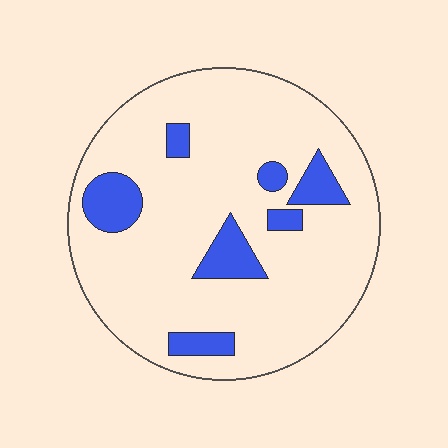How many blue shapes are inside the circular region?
7.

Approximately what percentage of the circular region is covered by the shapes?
Approximately 15%.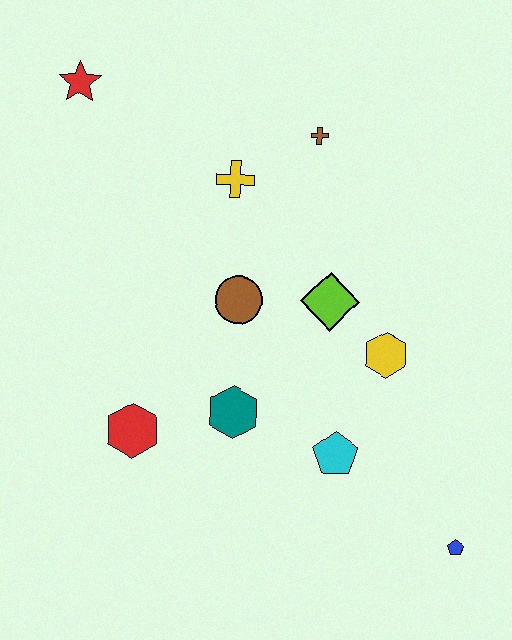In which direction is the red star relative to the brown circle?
The red star is above the brown circle.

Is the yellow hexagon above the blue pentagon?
Yes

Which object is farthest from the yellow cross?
The blue pentagon is farthest from the yellow cross.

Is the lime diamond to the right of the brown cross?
Yes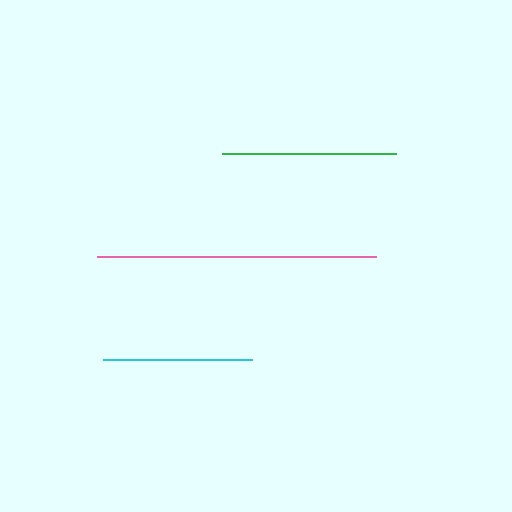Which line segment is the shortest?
The cyan line is the shortest at approximately 149 pixels.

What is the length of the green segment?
The green segment is approximately 174 pixels long.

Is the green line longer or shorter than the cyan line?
The green line is longer than the cyan line.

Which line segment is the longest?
The pink line is the longest at approximately 279 pixels.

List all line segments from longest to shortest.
From longest to shortest: pink, green, cyan.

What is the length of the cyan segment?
The cyan segment is approximately 149 pixels long.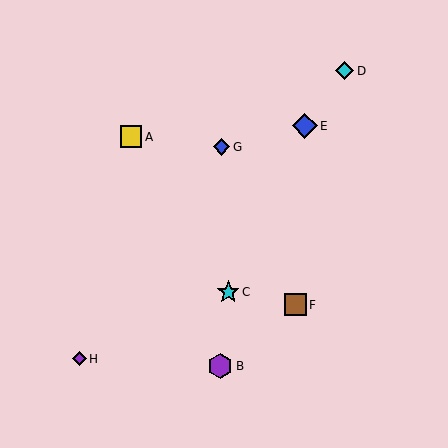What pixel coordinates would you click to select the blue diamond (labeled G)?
Click at (221, 147) to select the blue diamond G.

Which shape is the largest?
The purple hexagon (labeled B) is the largest.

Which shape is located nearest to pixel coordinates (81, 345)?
The purple diamond (labeled H) at (79, 359) is nearest to that location.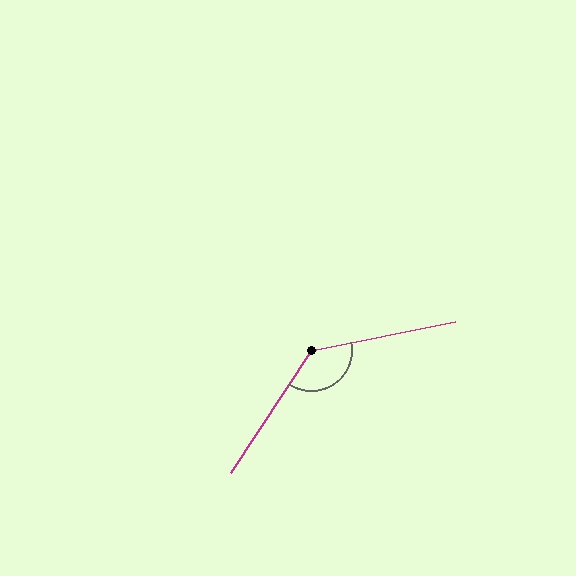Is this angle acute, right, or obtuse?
It is obtuse.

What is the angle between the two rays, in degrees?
Approximately 135 degrees.